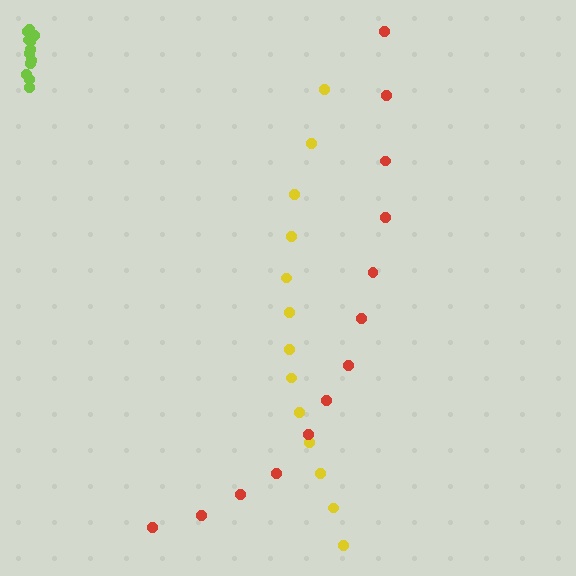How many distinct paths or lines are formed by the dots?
There are 3 distinct paths.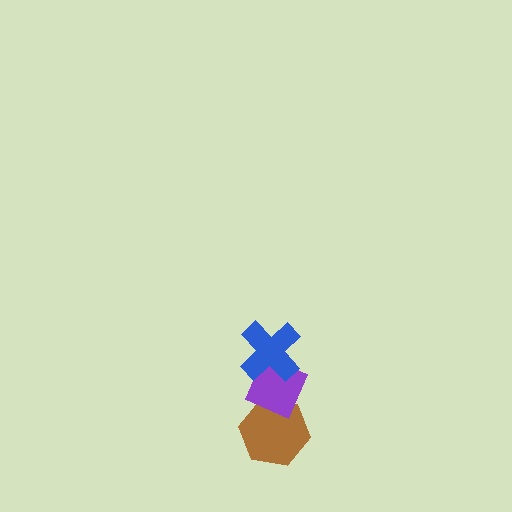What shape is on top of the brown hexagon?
The purple diamond is on top of the brown hexagon.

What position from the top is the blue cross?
The blue cross is 1st from the top.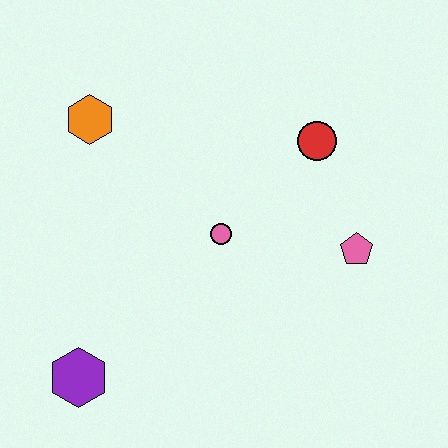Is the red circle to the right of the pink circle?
Yes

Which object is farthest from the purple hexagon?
The red circle is farthest from the purple hexagon.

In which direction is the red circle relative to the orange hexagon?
The red circle is to the right of the orange hexagon.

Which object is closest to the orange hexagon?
The pink circle is closest to the orange hexagon.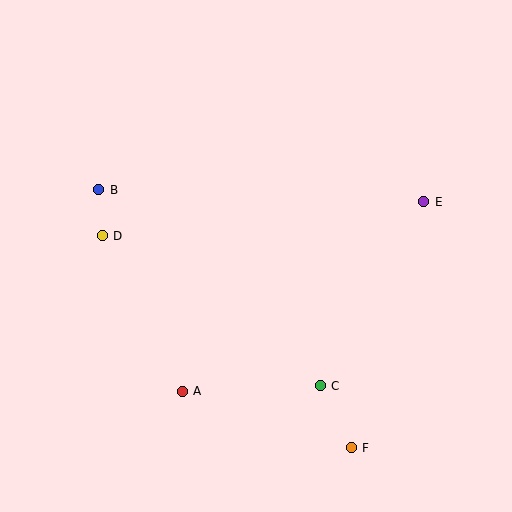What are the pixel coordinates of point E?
Point E is at (424, 202).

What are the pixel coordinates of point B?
Point B is at (99, 190).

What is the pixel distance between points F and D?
The distance between F and D is 327 pixels.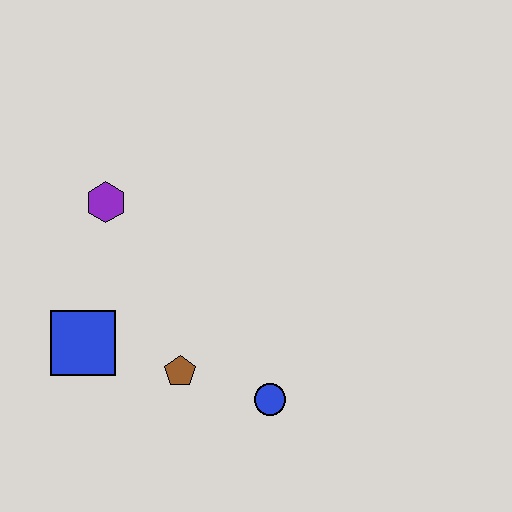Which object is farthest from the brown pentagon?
The purple hexagon is farthest from the brown pentagon.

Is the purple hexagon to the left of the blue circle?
Yes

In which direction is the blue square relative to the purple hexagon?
The blue square is below the purple hexagon.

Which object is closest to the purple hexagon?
The blue square is closest to the purple hexagon.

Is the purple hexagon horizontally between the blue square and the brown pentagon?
Yes